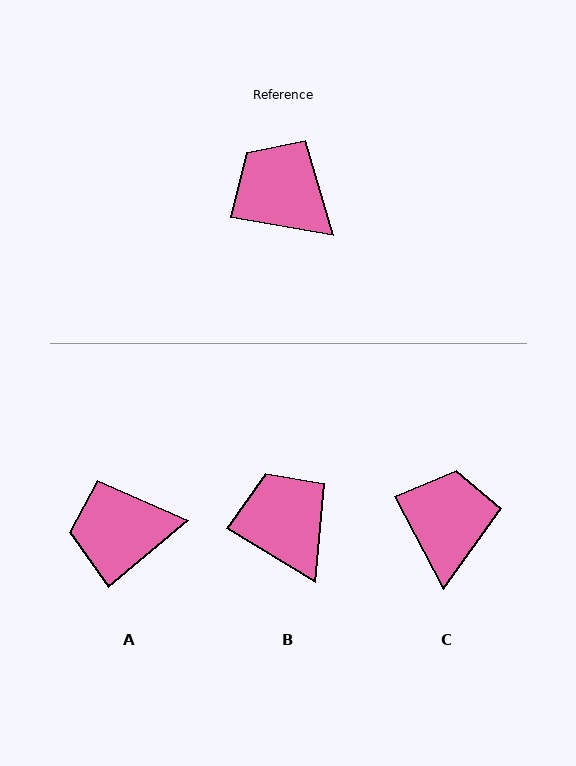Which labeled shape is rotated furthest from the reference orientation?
C, about 53 degrees away.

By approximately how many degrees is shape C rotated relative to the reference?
Approximately 53 degrees clockwise.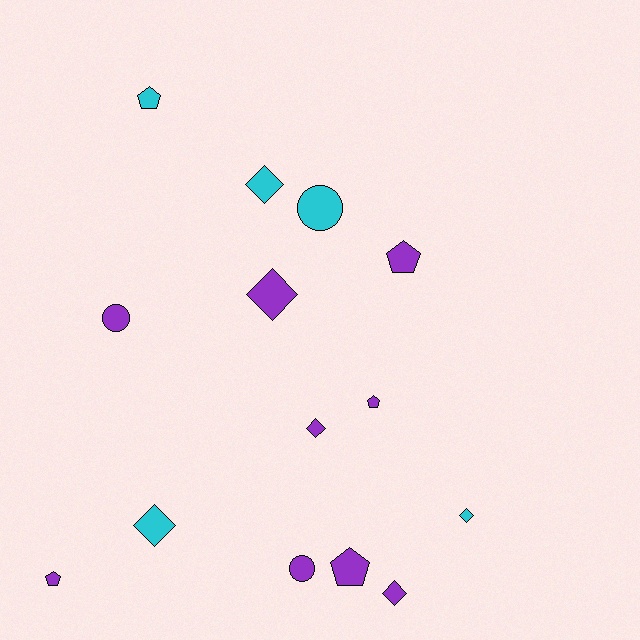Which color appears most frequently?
Purple, with 9 objects.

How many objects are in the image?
There are 14 objects.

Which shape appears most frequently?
Diamond, with 6 objects.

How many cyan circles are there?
There is 1 cyan circle.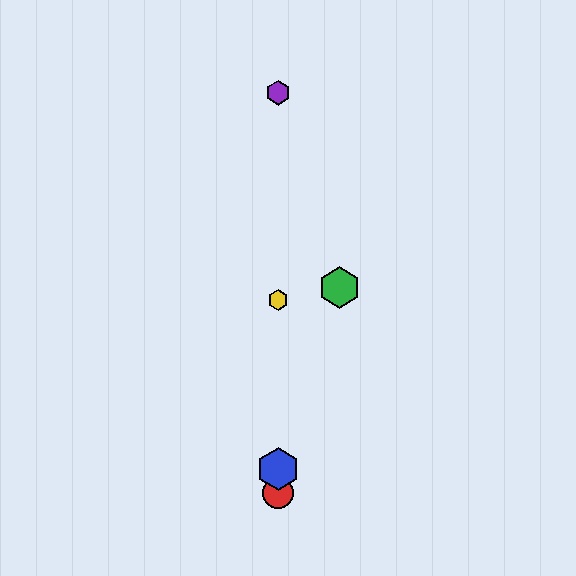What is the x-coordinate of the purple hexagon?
The purple hexagon is at x≈278.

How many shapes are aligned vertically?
4 shapes (the red circle, the blue hexagon, the yellow hexagon, the purple hexagon) are aligned vertically.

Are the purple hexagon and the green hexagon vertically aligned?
No, the purple hexagon is at x≈278 and the green hexagon is at x≈339.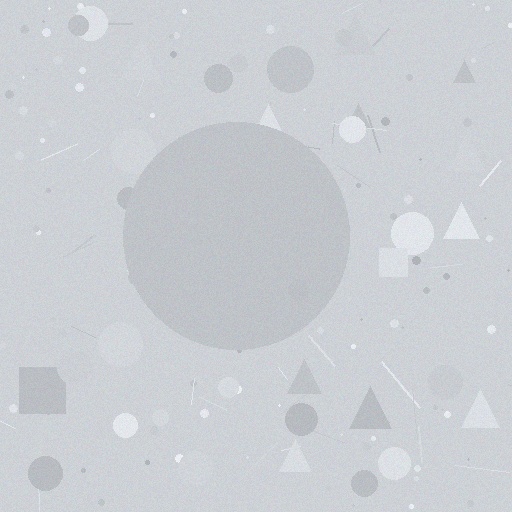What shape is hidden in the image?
A circle is hidden in the image.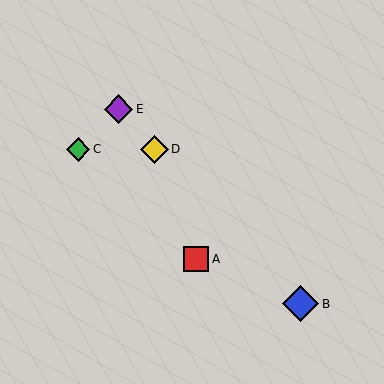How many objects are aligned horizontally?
2 objects (C, D) are aligned horizontally.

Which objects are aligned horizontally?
Objects C, D are aligned horizontally.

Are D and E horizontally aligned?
No, D is at y≈149 and E is at y≈109.